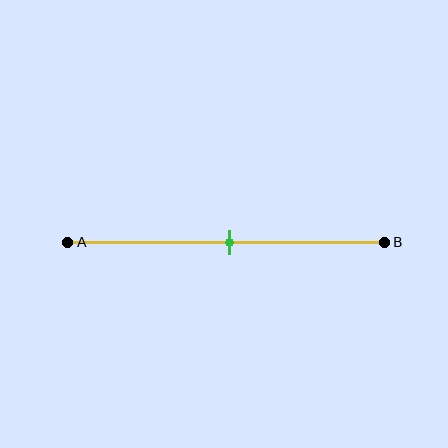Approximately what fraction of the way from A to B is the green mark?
The green mark is approximately 50% of the way from A to B.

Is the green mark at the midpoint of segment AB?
Yes, the mark is approximately at the midpoint.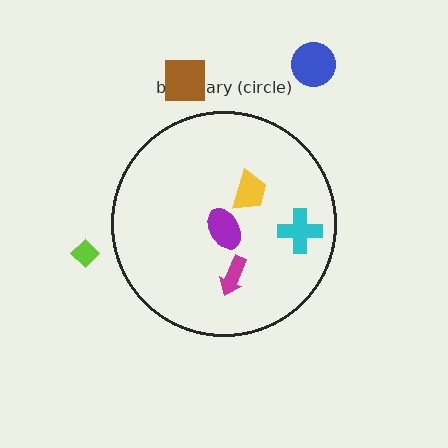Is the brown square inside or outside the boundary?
Outside.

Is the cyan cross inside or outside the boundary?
Inside.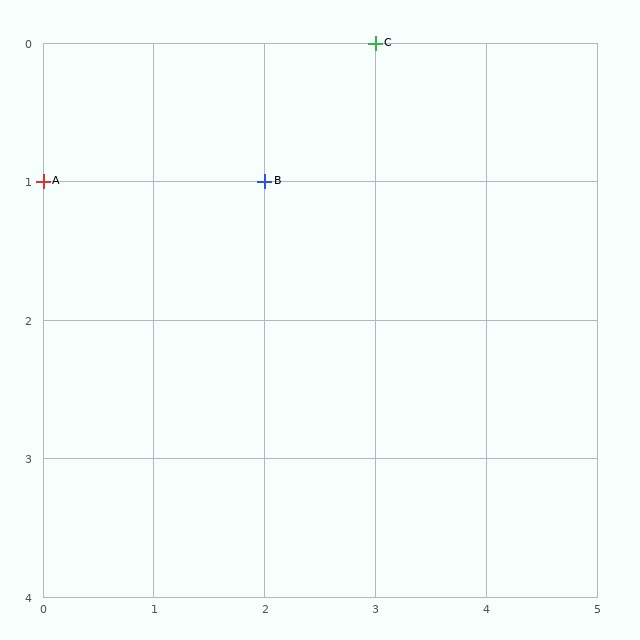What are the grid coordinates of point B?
Point B is at grid coordinates (2, 1).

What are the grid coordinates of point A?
Point A is at grid coordinates (0, 1).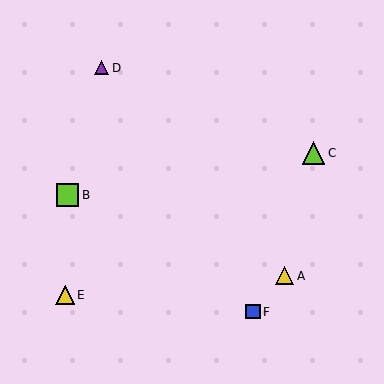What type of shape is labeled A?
Shape A is a yellow triangle.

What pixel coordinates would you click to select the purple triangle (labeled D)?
Click at (102, 68) to select the purple triangle D.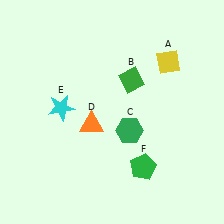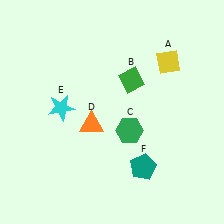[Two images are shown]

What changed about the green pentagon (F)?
In Image 1, F is green. In Image 2, it changed to teal.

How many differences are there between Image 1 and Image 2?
There is 1 difference between the two images.